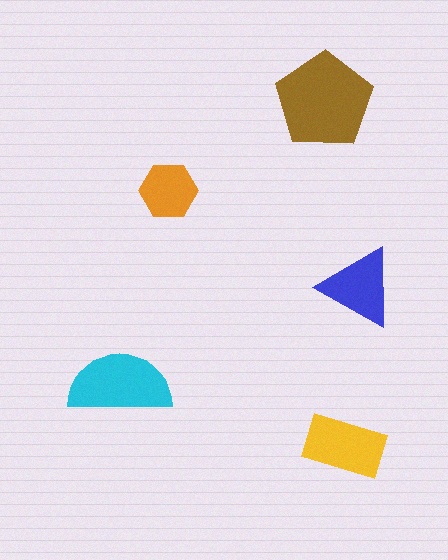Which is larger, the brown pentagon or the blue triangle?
The brown pentagon.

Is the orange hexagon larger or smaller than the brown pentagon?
Smaller.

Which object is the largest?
The brown pentagon.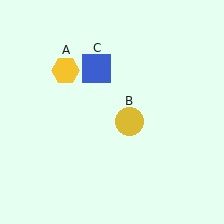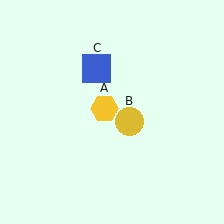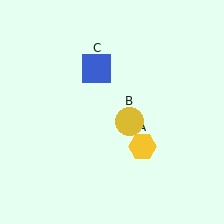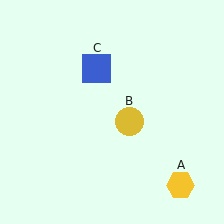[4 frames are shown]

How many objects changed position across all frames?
1 object changed position: yellow hexagon (object A).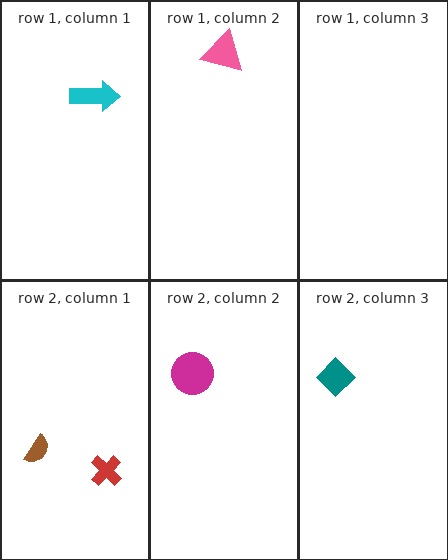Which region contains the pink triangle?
The row 1, column 2 region.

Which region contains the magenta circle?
The row 2, column 2 region.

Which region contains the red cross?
The row 2, column 1 region.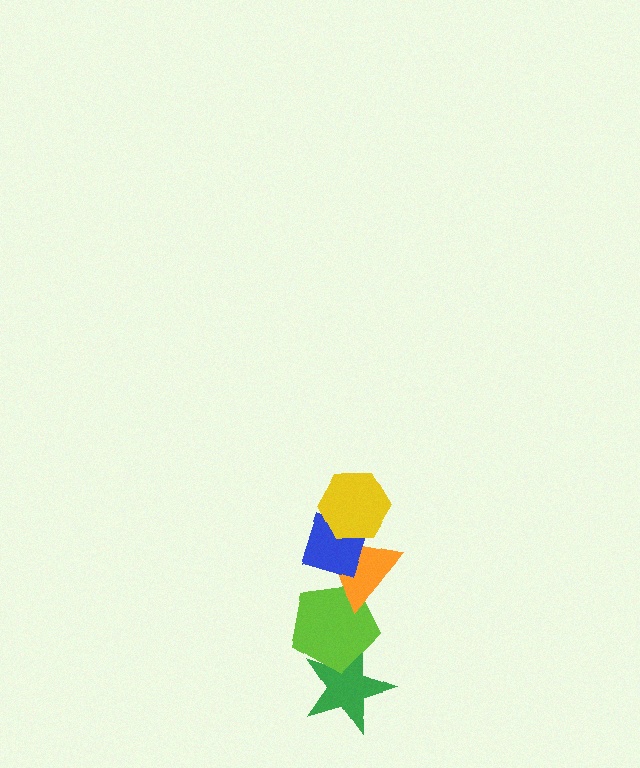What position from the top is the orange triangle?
The orange triangle is 3rd from the top.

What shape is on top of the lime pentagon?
The orange triangle is on top of the lime pentagon.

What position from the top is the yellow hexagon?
The yellow hexagon is 1st from the top.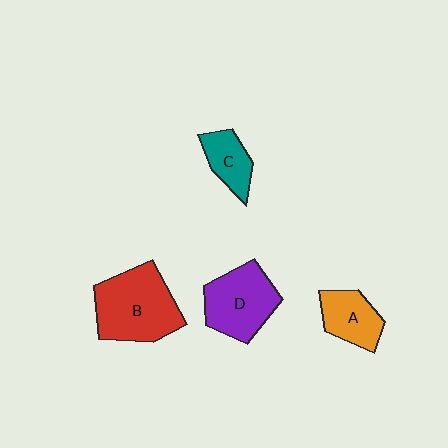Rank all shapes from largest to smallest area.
From largest to smallest: B (red), D (purple), A (orange), C (teal).